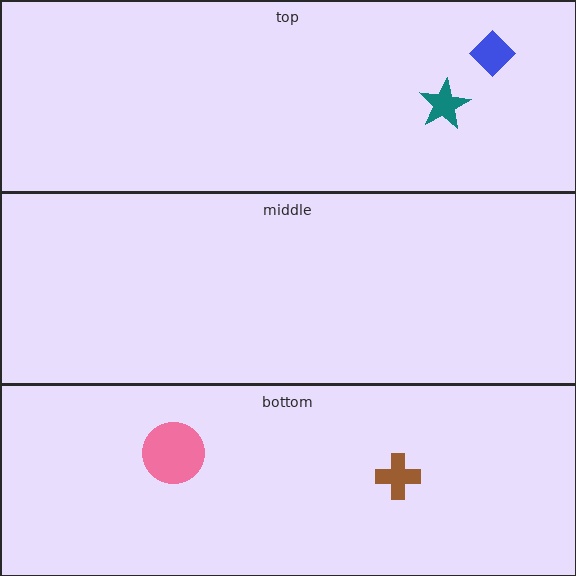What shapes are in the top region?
The teal star, the blue diamond.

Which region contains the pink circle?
The bottom region.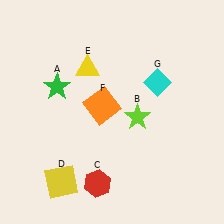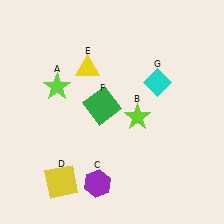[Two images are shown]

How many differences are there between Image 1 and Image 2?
There are 3 differences between the two images.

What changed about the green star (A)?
In Image 1, A is green. In Image 2, it changed to lime.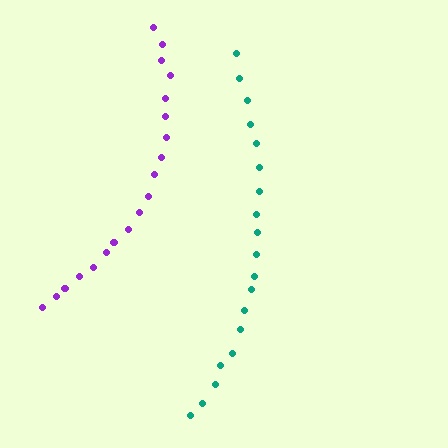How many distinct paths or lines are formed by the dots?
There are 2 distinct paths.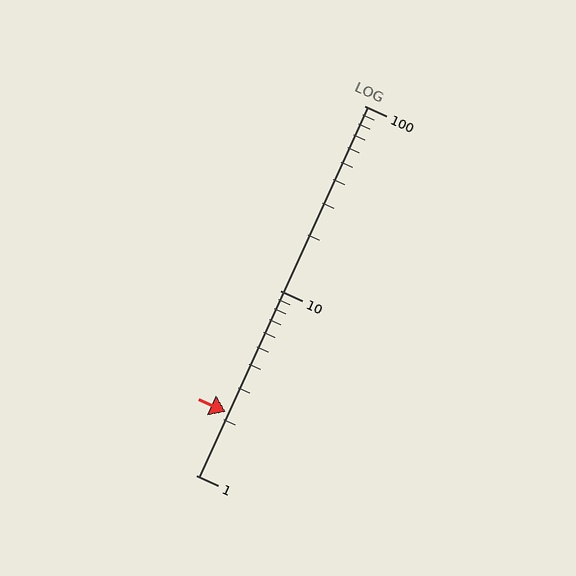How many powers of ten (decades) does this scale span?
The scale spans 2 decades, from 1 to 100.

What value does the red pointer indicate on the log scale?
The pointer indicates approximately 2.2.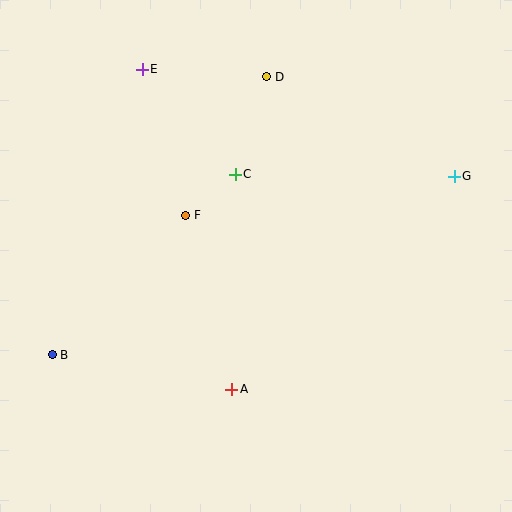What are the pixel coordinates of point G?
Point G is at (454, 176).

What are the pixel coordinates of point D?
Point D is at (267, 77).